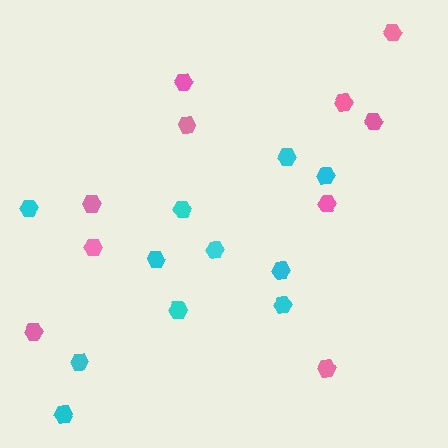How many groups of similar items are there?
There are 2 groups: one group of cyan hexagons (11) and one group of pink hexagons (10).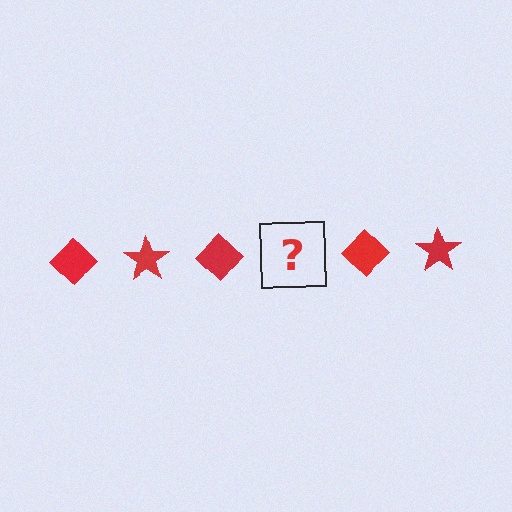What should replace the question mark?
The question mark should be replaced with a red star.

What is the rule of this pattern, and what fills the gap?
The rule is that the pattern cycles through diamond, star shapes in red. The gap should be filled with a red star.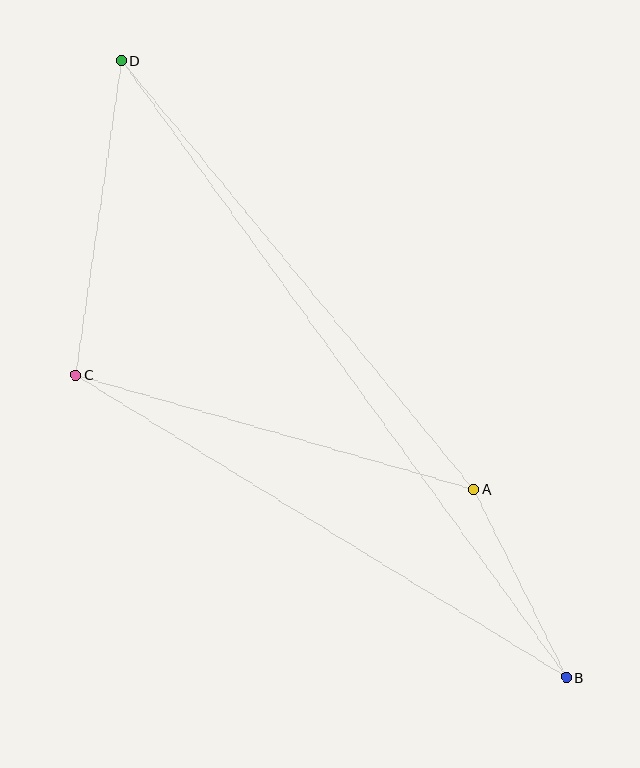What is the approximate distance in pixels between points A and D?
The distance between A and D is approximately 555 pixels.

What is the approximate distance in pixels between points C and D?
The distance between C and D is approximately 318 pixels.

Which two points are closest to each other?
Points A and B are closest to each other.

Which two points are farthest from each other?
Points B and D are farthest from each other.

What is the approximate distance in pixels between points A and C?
The distance between A and C is approximately 414 pixels.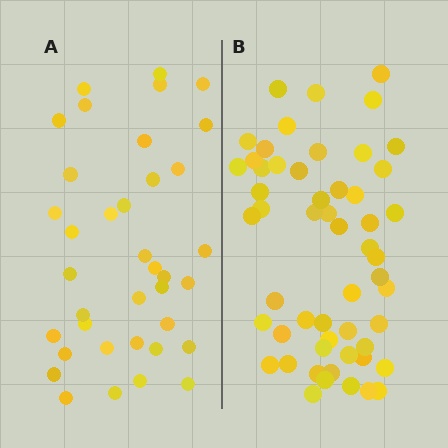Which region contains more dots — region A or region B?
Region B (the right region) has more dots.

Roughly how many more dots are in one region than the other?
Region B has approximately 15 more dots than region A.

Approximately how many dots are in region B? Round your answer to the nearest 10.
About 50 dots. (The exact count is 54, which rounds to 50.)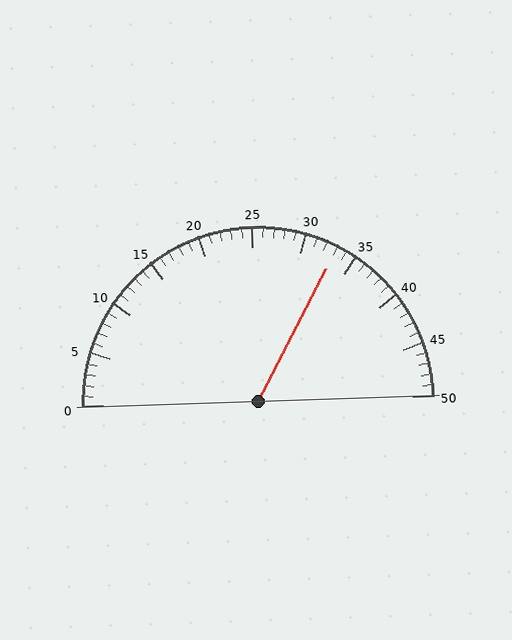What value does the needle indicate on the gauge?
The needle indicates approximately 33.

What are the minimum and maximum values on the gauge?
The gauge ranges from 0 to 50.